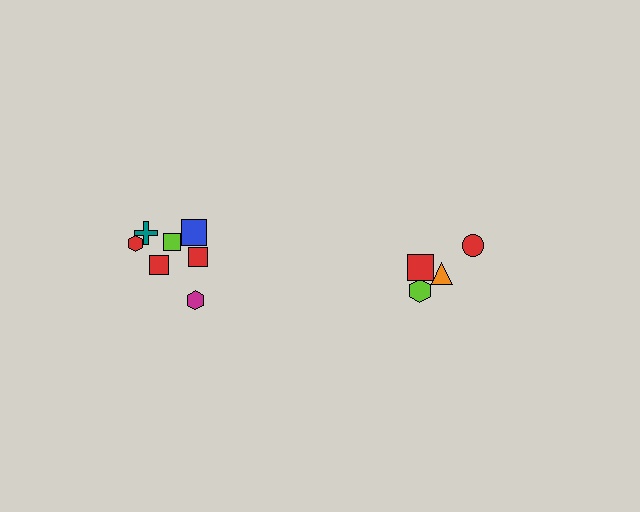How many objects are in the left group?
There are 7 objects.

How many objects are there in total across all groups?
There are 11 objects.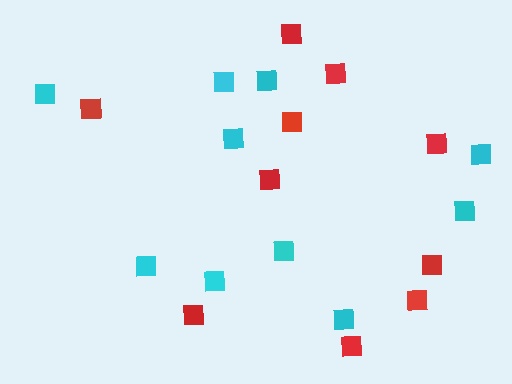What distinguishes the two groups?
There are 2 groups: one group of cyan squares (10) and one group of red squares (10).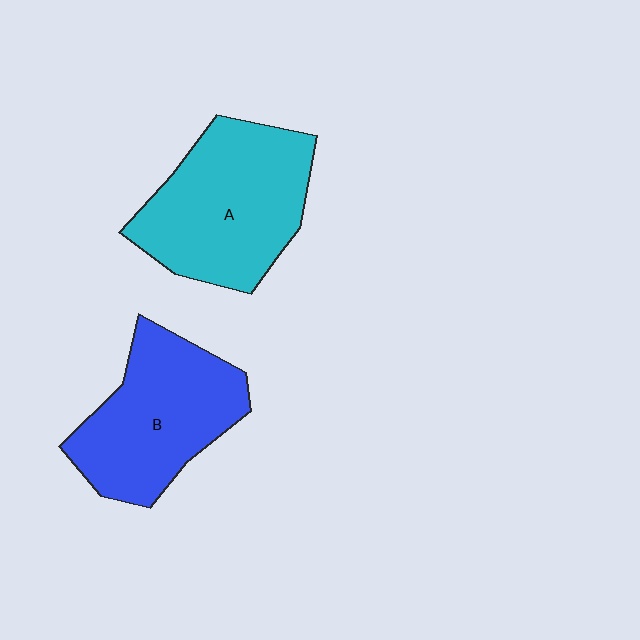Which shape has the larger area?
Shape A (cyan).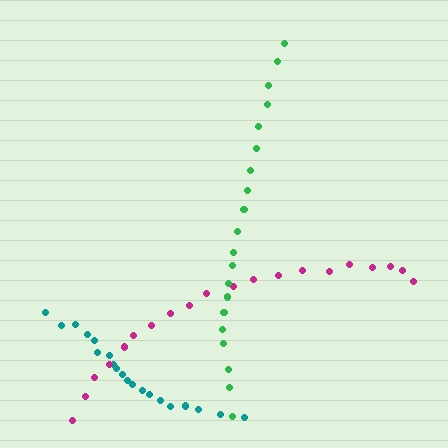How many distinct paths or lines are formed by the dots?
There are 3 distinct paths.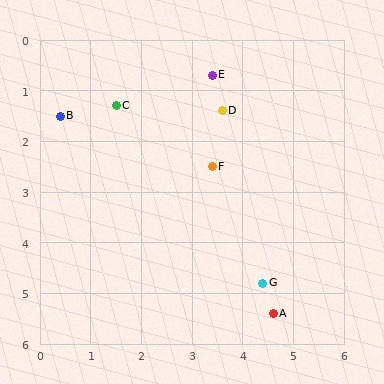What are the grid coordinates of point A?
Point A is at approximately (4.6, 5.4).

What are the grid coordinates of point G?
Point G is at approximately (4.4, 4.8).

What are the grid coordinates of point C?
Point C is at approximately (1.5, 1.3).